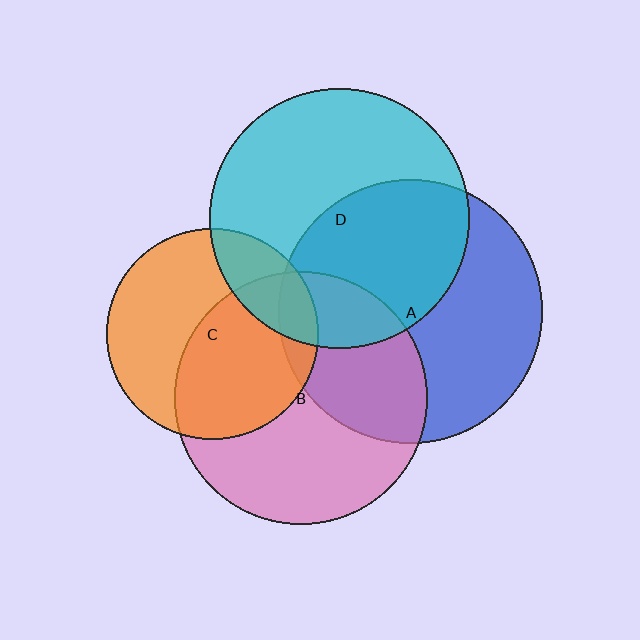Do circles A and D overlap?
Yes.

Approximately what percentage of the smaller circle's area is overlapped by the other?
Approximately 45%.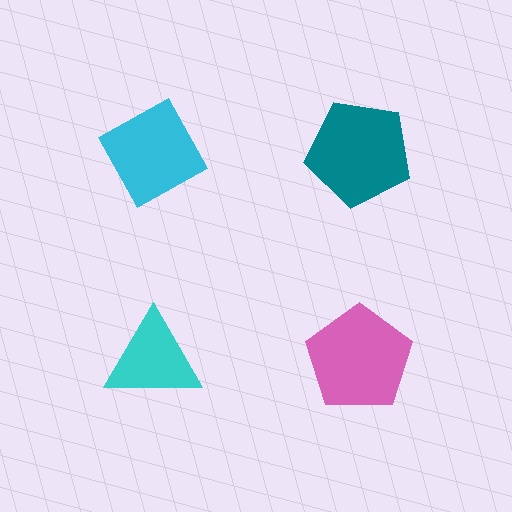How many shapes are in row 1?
2 shapes.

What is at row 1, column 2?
A teal pentagon.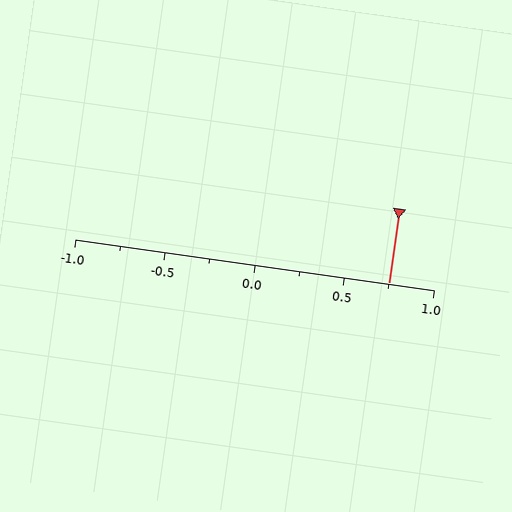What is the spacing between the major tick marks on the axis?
The major ticks are spaced 0.5 apart.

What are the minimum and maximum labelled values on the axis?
The axis runs from -1.0 to 1.0.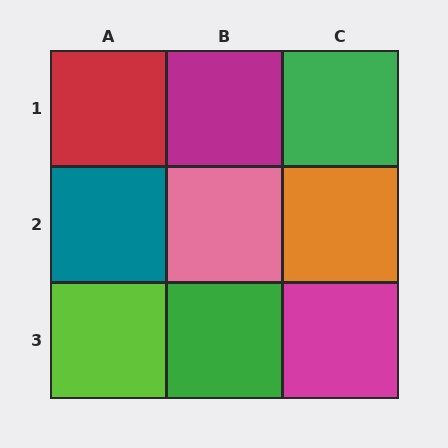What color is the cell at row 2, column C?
Orange.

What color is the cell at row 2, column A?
Teal.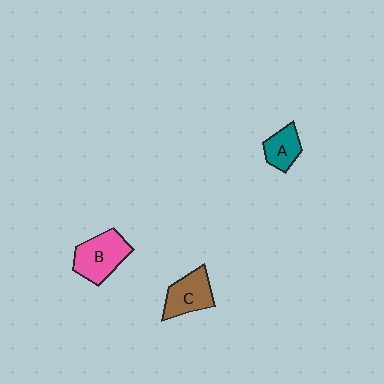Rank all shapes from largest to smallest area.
From largest to smallest: B (pink), C (brown), A (teal).